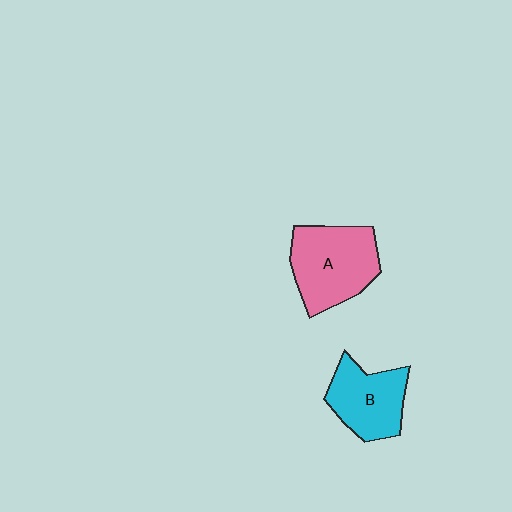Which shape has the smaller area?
Shape B (cyan).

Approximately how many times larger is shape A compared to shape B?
Approximately 1.3 times.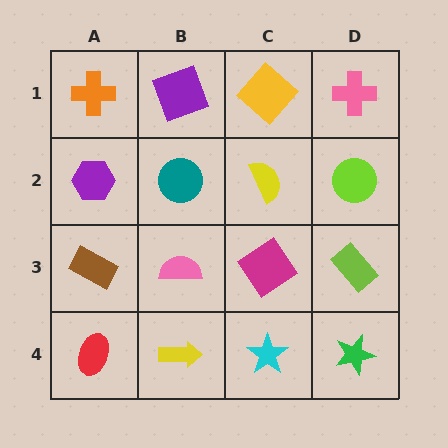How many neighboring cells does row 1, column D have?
2.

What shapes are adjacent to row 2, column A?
An orange cross (row 1, column A), a brown rectangle (row 3, column A), a teal circle (row 2, column B).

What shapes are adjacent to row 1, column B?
A teal circle (row 2, column B), an orange cross (row 1, column A), a yellow diamond (row 1, column C).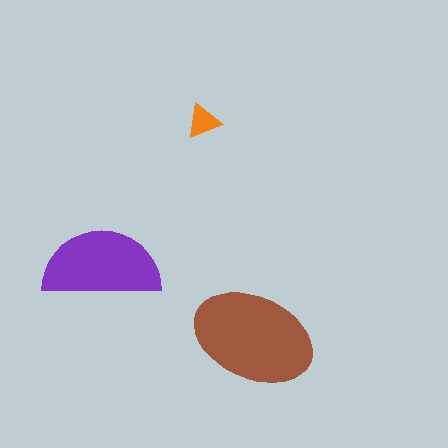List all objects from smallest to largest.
The orange triangle, the purple semicircle, the brown ellipse.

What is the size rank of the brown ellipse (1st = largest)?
1st.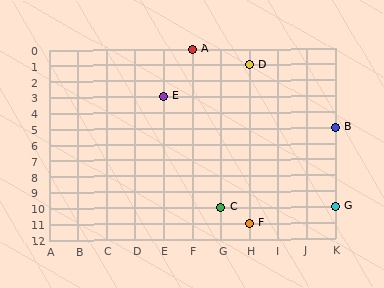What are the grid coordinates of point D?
Point D is at grid coordinates (H, 1).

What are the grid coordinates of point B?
Point B is at grid coordinates (K, 5).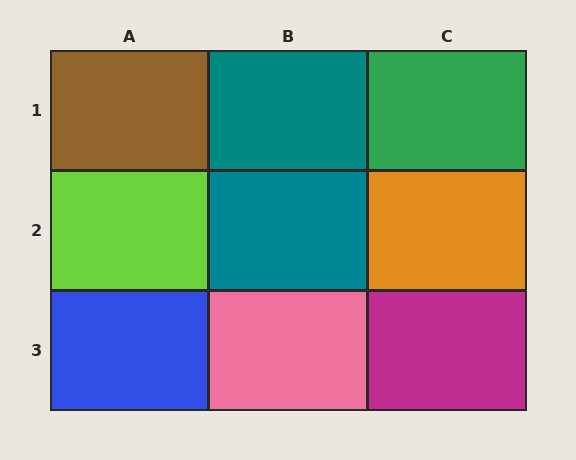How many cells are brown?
1 cell is brown.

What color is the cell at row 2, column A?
Lime.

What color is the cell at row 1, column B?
Teal.